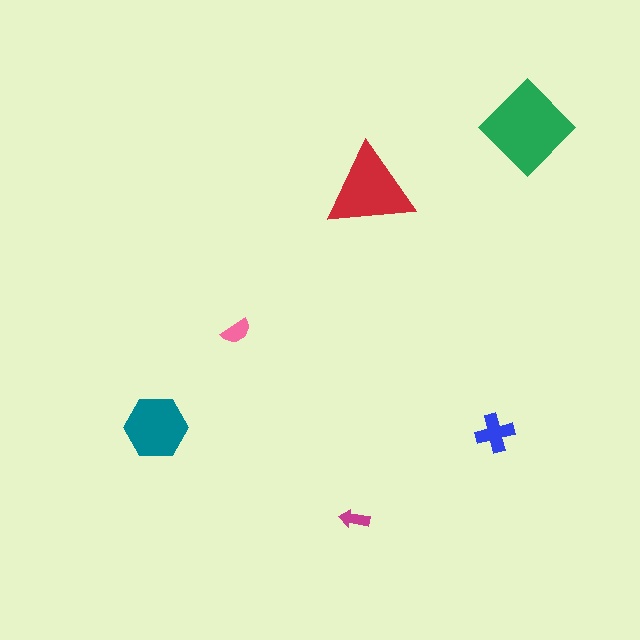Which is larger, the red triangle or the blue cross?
The red triangle.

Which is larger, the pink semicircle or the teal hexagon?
The teal hexagon.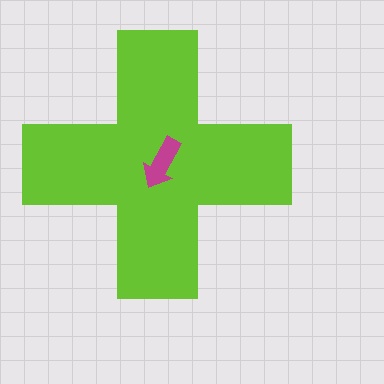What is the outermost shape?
The lime cross.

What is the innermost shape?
The magenta arrow.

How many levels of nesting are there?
2.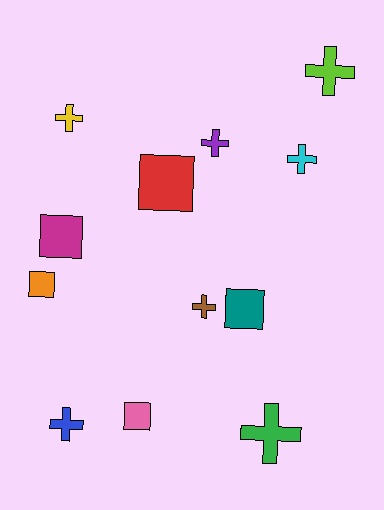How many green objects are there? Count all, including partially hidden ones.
There is 1 green object.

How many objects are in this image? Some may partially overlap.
There are 12 objects.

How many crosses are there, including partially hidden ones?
There are 7 crosses.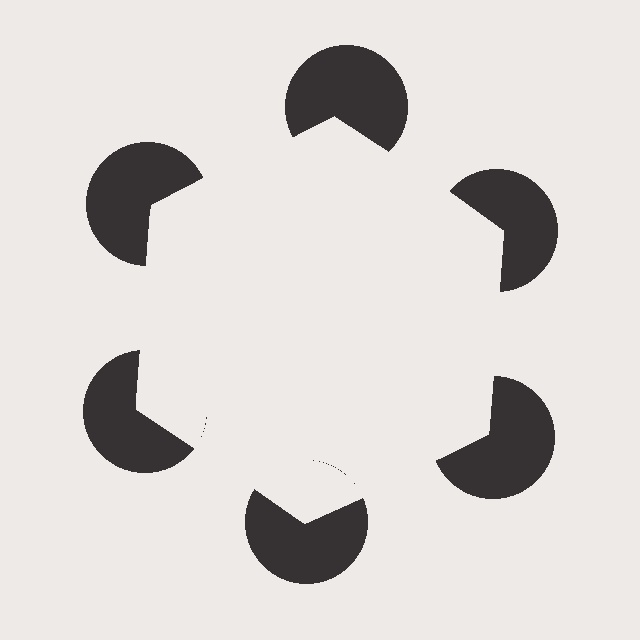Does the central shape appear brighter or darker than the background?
It typically appears slightly brighter than the background, even though no actual brightness change is drawn.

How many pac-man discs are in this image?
There are 6 — one at each vertex of the illusory hexagon.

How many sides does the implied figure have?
6 sides.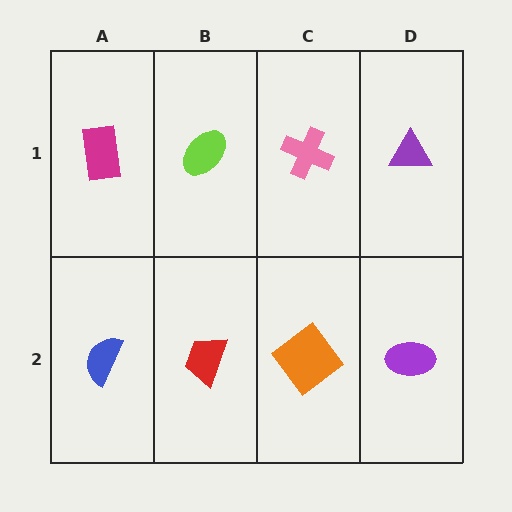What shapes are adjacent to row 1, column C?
An orange diamond (row 2, column C), a lime ellipse (row 1, column B), a purple triangle (row 1, column D).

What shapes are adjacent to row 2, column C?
A pink cross (row 1, column C), a red trapezoid (row 2, column B), a purple ellipse (row 2, column D).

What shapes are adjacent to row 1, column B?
A red trapezoid (row 2, column B), a magenta rectangle (row 1, column A), a pink cross (row 1, column C).